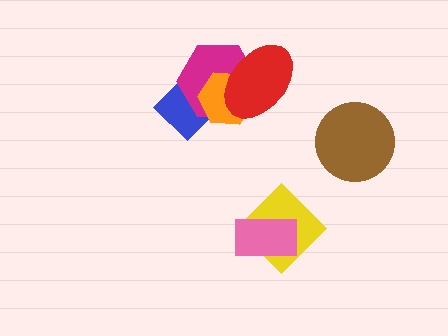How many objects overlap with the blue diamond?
2 objects overlap with the blue diamond.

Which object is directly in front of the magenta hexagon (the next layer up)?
The orange hexagon is directly in front of the magenta hexagon.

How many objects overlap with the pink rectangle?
1 object overlaps with the pink rectangle.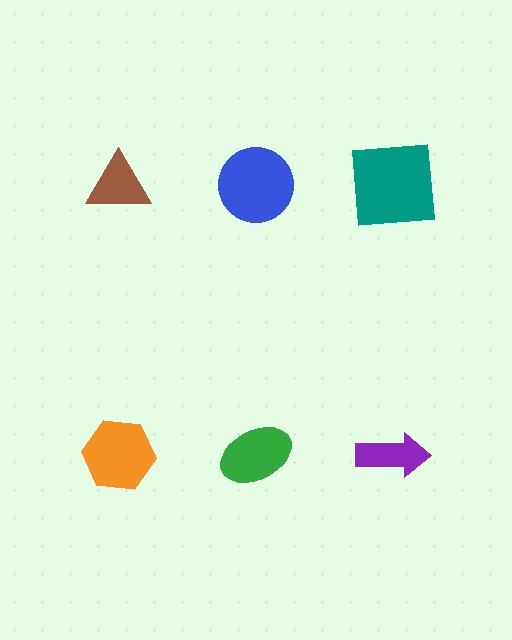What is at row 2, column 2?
A green ellipse.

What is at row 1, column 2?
A blue circle.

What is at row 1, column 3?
A teal square.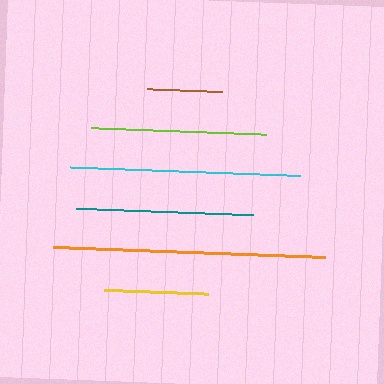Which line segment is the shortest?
The brown line is the shortest at approximately 75 pixels.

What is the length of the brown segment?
The brown segment is approximately 75 pixels long.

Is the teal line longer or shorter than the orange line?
The orange line is longer than the teal line.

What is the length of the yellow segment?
The yellow segment is approximately 104 pixels long.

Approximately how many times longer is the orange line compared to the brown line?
The orange line is approximately 3.6 times the length of the brown line.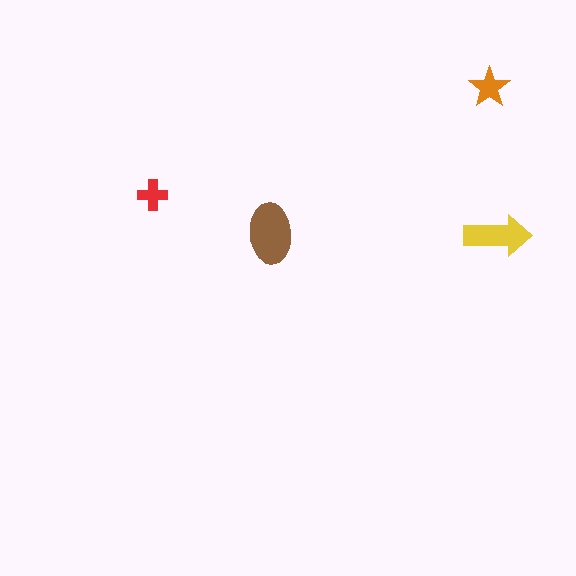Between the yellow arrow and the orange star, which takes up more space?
The yellow arrow.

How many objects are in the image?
There are 4 objects in the image.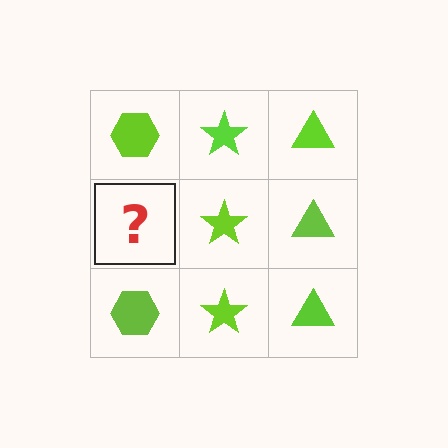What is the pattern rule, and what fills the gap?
The rule is that each column has a consistent shape. The gap should be filled with a lime hexagon.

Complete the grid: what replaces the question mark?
The question mark should be replaced with a lime hexagon.